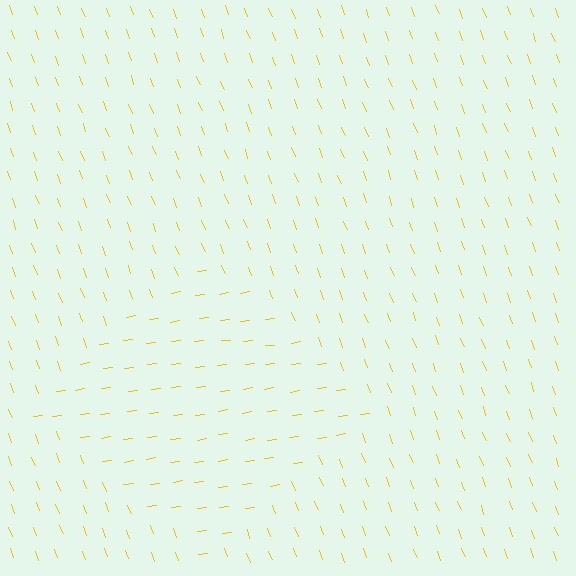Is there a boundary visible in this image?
Yes, there is a texture boundary formed by a change in line orientation.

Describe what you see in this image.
The image is filled with small yellow line segments. A diamond region in the image has lines oriented differently from the surrounding lines, creating a visible texture boundary.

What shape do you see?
I see a diamond.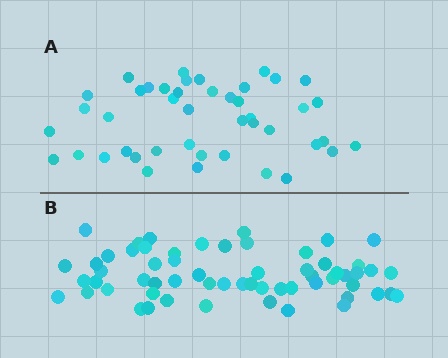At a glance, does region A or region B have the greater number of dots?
Region B (the bottom region) has more dots.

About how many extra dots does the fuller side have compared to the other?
Region B has approximately 15 more dots than region A.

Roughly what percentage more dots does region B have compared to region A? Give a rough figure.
About 35% more.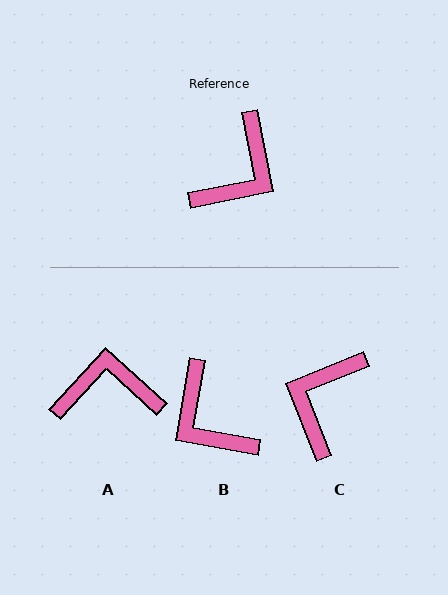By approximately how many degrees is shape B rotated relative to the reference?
Approximately 111 degrees clockwise.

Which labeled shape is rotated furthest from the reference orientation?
C, about 169 degrees away.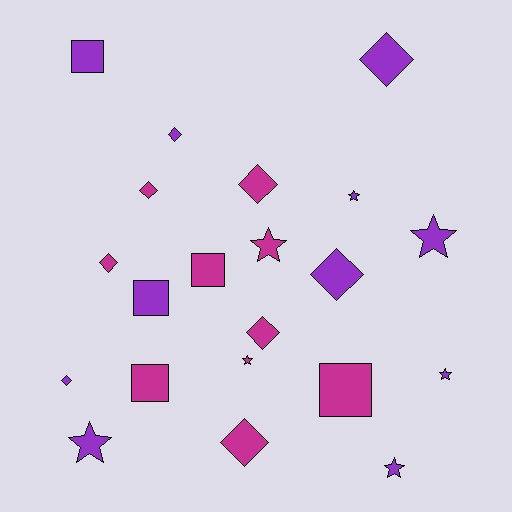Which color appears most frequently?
Purple, with 11 objects.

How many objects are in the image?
There are 21 objects.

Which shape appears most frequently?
Diamond, with 9 objects.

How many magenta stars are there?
There are 2 magenta stars.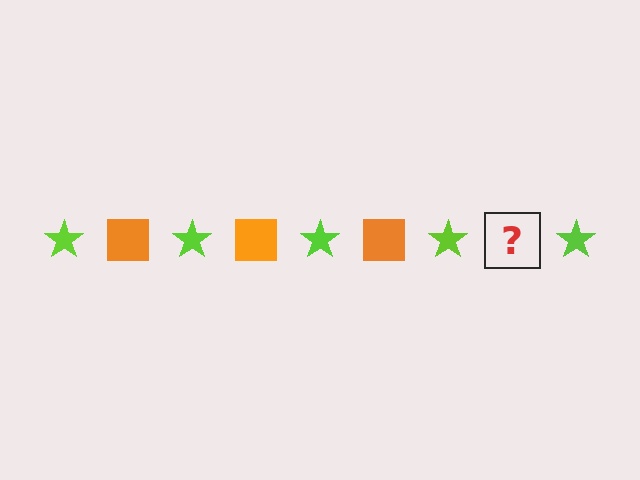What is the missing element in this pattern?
The missing element is an orange square.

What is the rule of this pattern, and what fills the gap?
The rule is that the pattern alternates between lime star and orange square. The gap should be filled with an orange square.